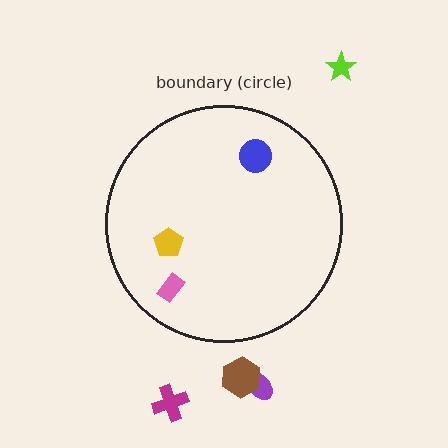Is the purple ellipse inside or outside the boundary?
Outside.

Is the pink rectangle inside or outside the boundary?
Inside.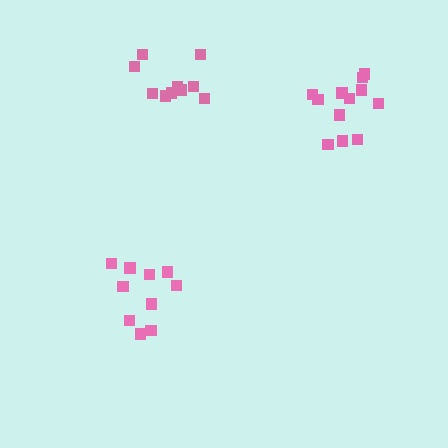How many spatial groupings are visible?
There are 3 spatial groupings.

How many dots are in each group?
Group 1: 10 dots, Group 2: 12 dots, Group 3: 11 dots (33 total).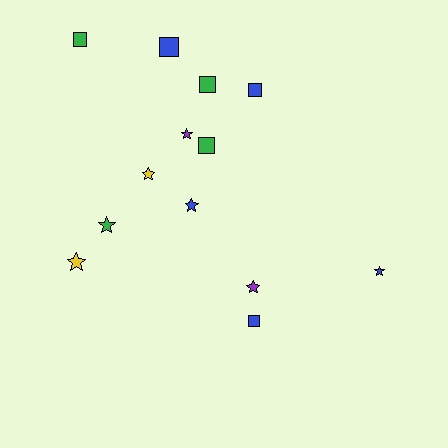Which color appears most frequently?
Blue, with 5 objects.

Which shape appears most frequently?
Star, with 7 objects.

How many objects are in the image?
There are 13 objects.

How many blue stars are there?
There are 2 blue stars.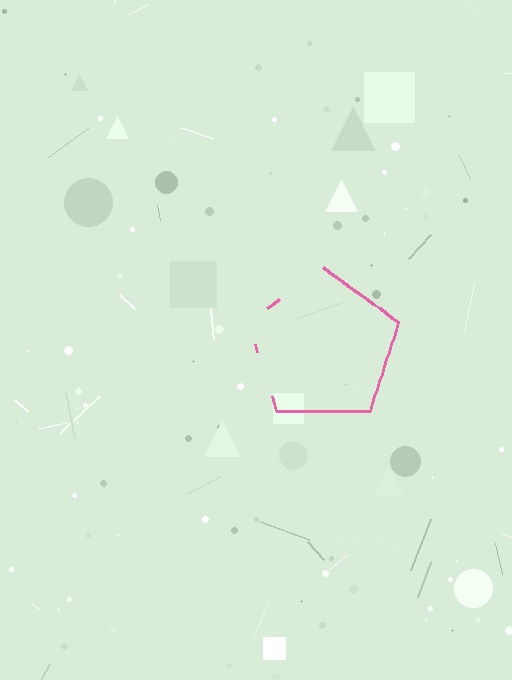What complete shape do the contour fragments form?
The contour fragments form a pentagon.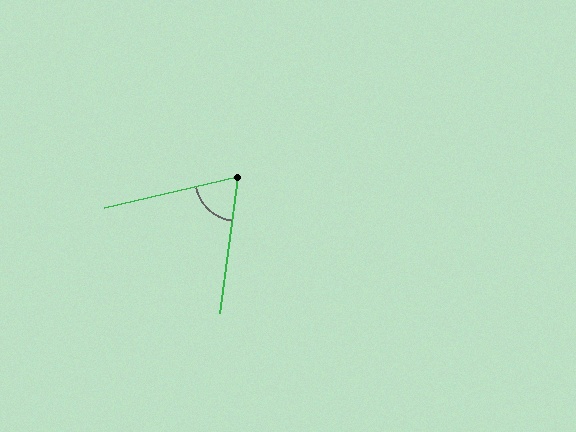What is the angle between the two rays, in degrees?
Approximately 70 degrees.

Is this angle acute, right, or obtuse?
It is acute.